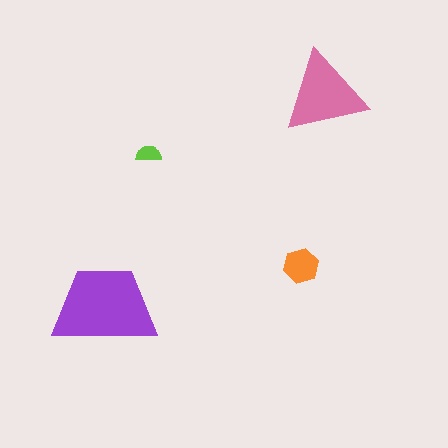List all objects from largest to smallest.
The purple trapezoid, the pink triangle, the orange hexagon, the lime semicircle.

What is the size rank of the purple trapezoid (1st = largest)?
1st.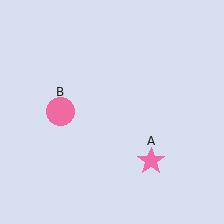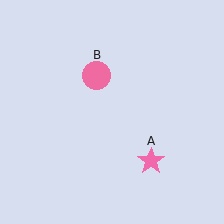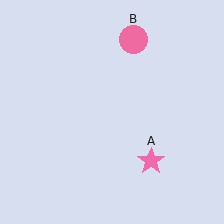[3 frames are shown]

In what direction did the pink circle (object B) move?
The pink circle (object B) moved up and to the right.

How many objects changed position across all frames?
1 object changed position: pink circle (object B).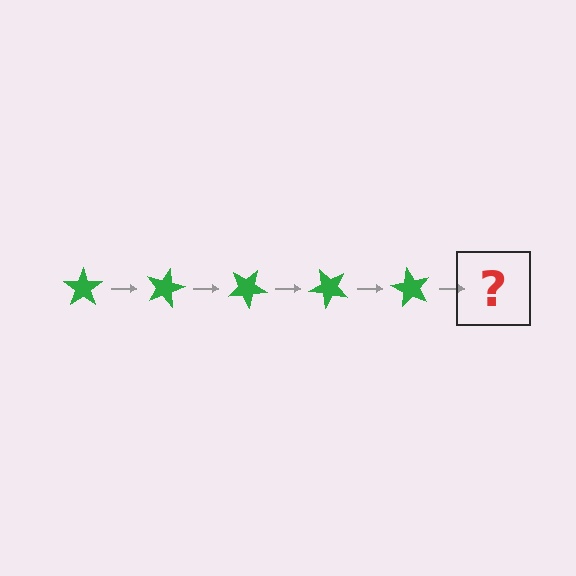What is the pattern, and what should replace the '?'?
The pattern is that the star rotates 15 degrees each step. The '?' should be a green star rotated 75 degrees.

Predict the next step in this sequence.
The next step is a green star rotated 75 degrees.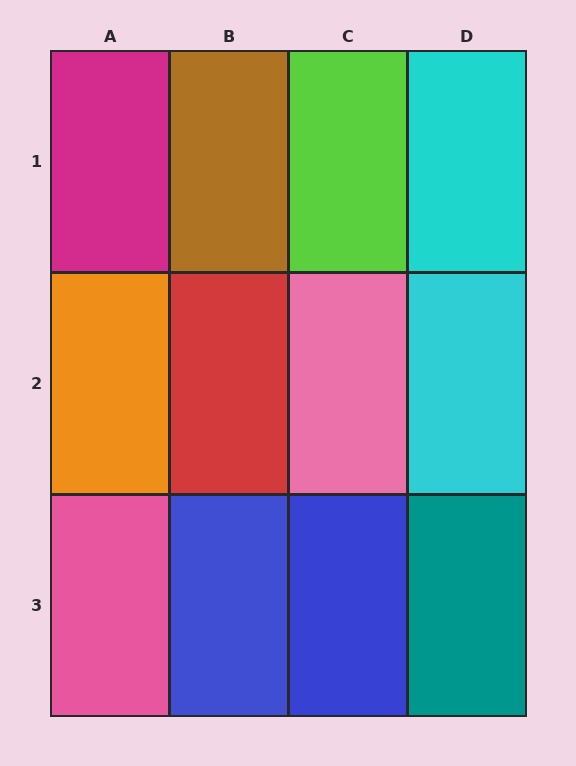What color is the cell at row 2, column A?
Orange.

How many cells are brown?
1 cell is brown.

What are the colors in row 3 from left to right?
Pink, blue, blue, teal.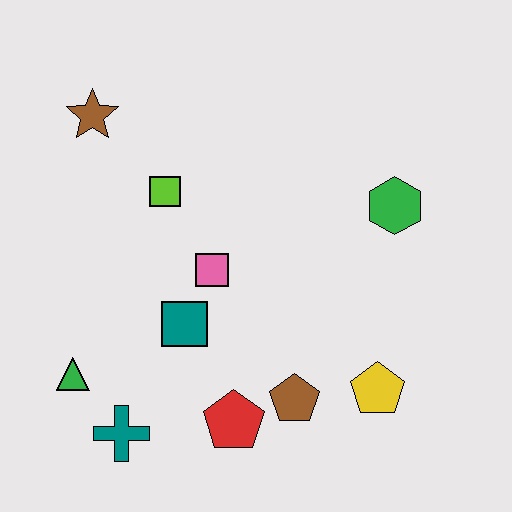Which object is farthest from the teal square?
The green hexagon is farthest from the teal square.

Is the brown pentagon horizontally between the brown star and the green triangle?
No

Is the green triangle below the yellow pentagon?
No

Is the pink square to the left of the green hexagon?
Yes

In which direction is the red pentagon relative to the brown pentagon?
The red pentagon is to the left of the brown pentagon.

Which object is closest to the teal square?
The pink square is closest to the teal square.